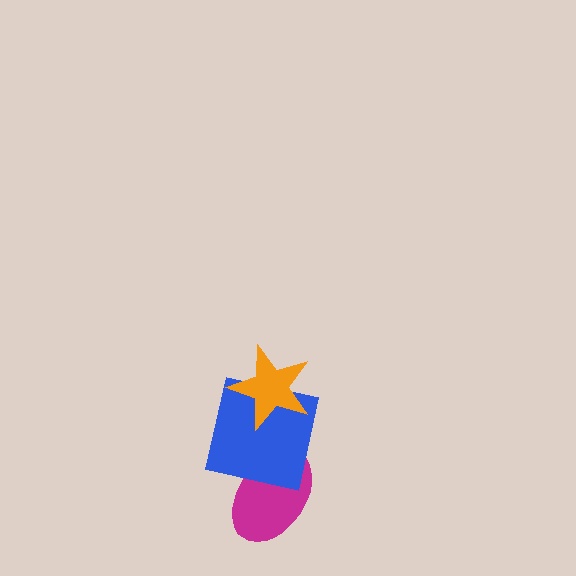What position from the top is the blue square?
The blue square is 2nd from the top.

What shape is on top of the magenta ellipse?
The blue square is on top of the magenta ellipse.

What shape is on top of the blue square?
The orange star is on top of the blue square.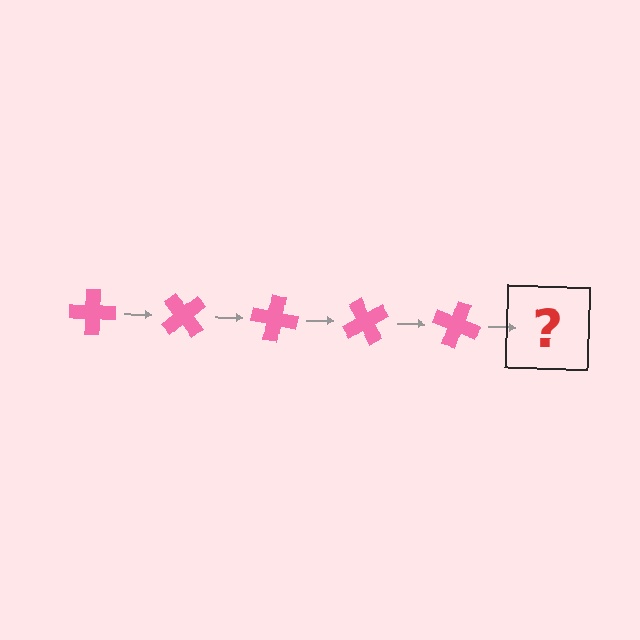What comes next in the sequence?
The next element should be a pink cross rotated 250 degrees.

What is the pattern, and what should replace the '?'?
The pattern is that the cross rotates 50 degrees each step. The '?' should be a pink cross rotated 250 degrees.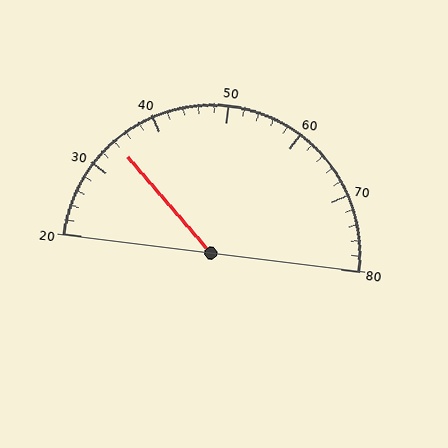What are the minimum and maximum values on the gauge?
The gauge ranges from 20 to 80.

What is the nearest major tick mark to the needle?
The nearest major tick mark is 30.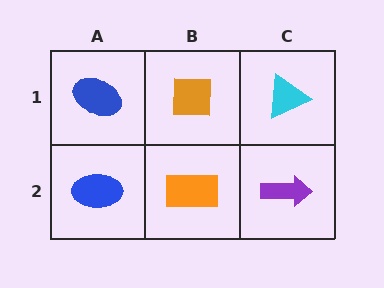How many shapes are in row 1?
3 shapes.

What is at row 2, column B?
An orange rectangle.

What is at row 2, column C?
A purple arrow.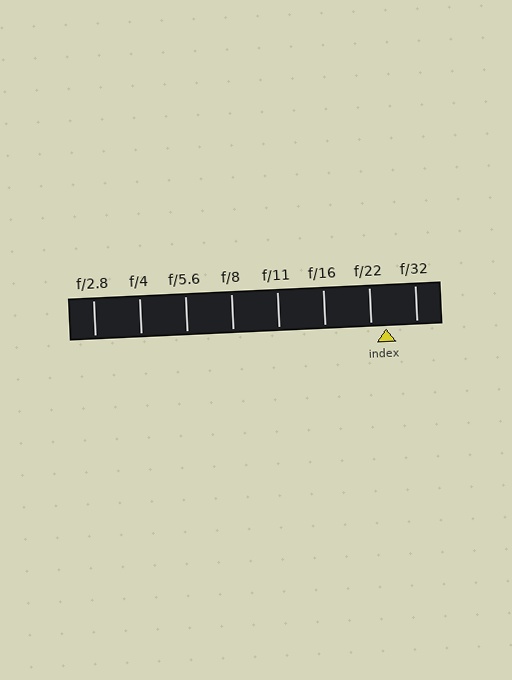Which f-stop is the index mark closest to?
The index mark is closest to f/22.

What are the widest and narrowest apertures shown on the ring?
The widest aperture shown is f/2.8 and the narrowest is f/32.